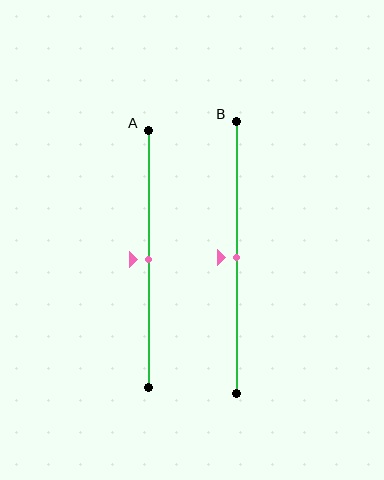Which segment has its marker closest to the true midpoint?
Segment A has its marker closest to the true midpoint.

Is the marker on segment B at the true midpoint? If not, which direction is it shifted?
Yes, the marker on segment B is at the true midpoint.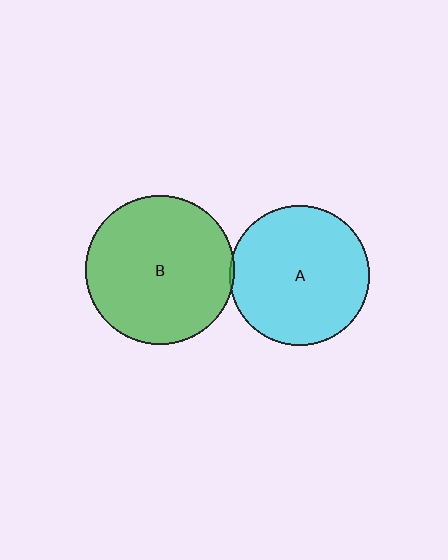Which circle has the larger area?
Circle B (green).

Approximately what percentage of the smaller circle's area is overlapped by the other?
Approximately 5%.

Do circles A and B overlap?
Yes.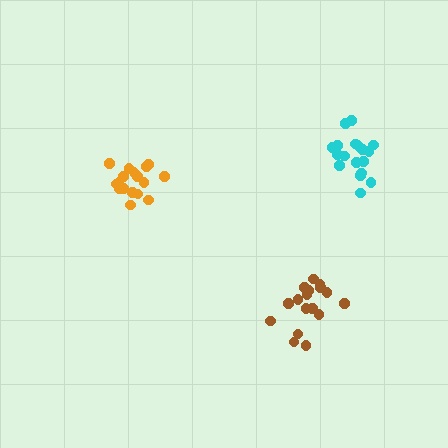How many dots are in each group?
Group 1: 18 dots, Group 2: 18 dots, Group 3: 17 dots (53 total).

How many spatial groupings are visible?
There are 3 spatial groupings.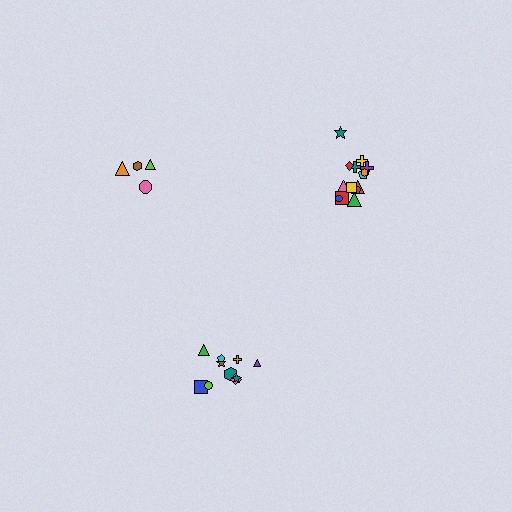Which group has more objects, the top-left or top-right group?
The top-right group.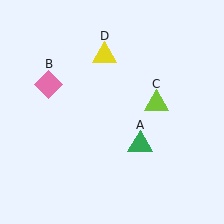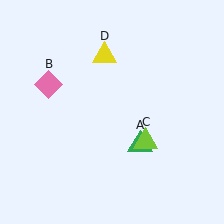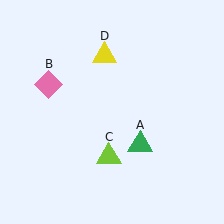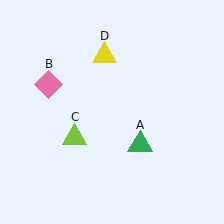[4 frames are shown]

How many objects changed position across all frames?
1 object changed position: lime triangle (object C).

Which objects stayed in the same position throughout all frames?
Green triangle (object A) and pink diamond (object B) and yellow triangle (object D) remained stationary.